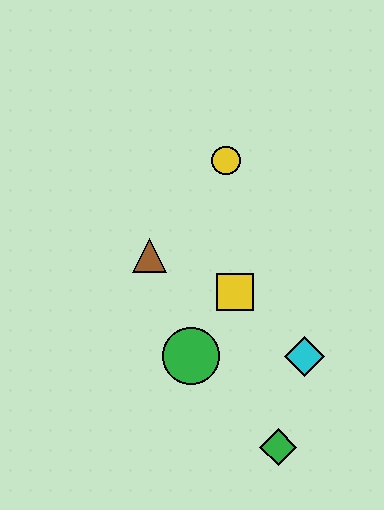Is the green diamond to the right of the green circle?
Yes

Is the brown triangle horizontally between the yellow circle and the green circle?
No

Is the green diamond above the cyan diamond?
No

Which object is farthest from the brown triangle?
The green diamond is farthest from the brown triangle.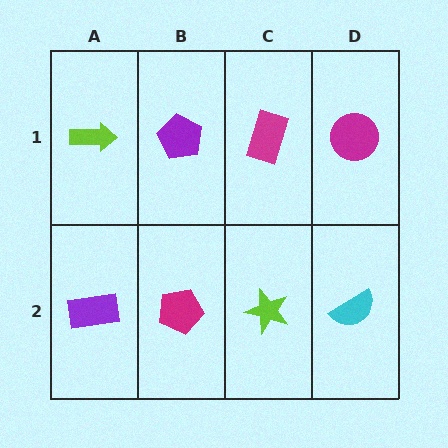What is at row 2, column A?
A purple rectangle.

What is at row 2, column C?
A lime star.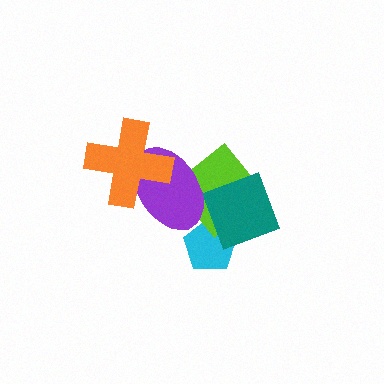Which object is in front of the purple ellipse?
The orange cross is in front of the purple ellipse.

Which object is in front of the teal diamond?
The purple ellipse is in front of the teal diamond.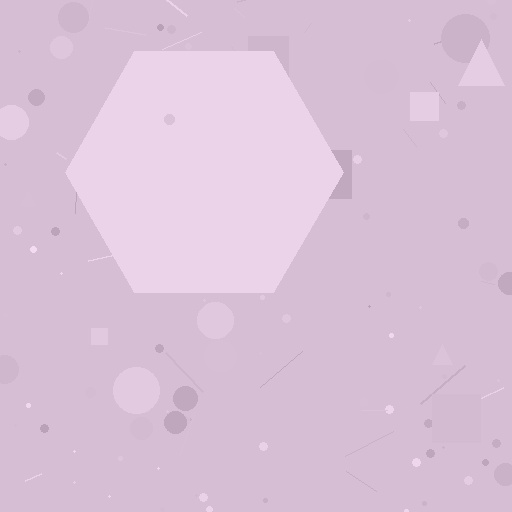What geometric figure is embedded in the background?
A hexagon is embedded in the background.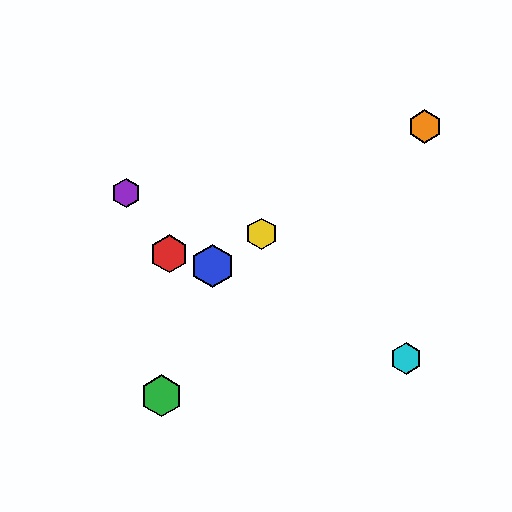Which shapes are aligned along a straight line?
The blue hexagon, the yellow hexagon, the orange hexagon are aligned along a straight line.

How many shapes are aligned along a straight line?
3 shapes (the blue hexagon, the yellow hexagon, the orange hexagon) are aligned along a straight line.